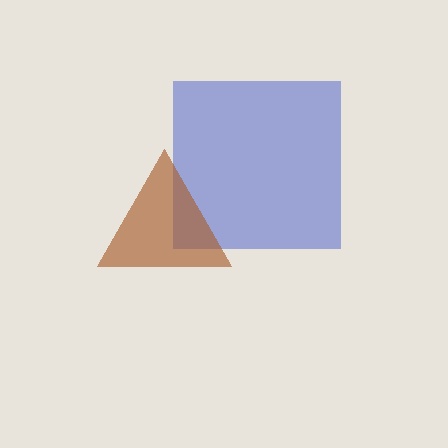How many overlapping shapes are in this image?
There are 2 overlapping shapes in the image.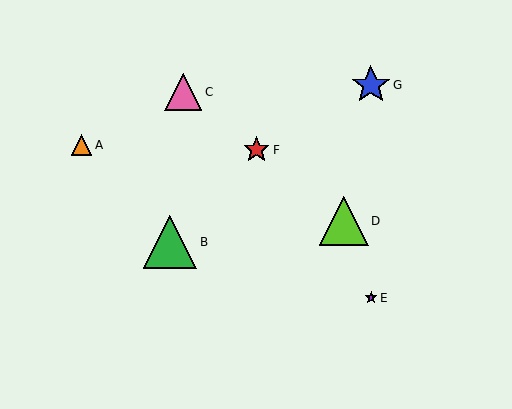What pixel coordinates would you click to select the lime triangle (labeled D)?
Click at (344, 221) to select the lime triangle D.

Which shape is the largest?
The green triangle (labeled B) is the largest.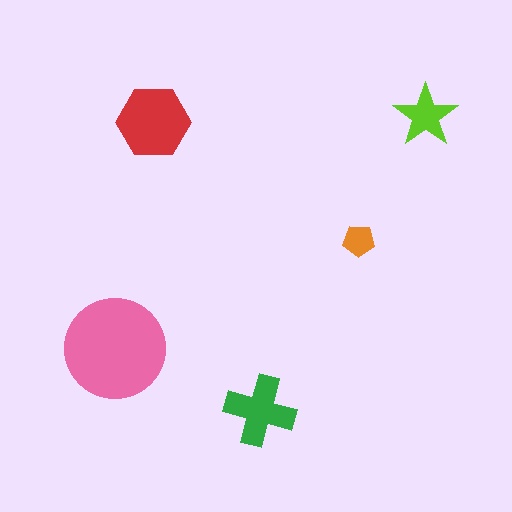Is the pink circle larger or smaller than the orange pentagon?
Larger.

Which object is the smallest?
The orange pentagon.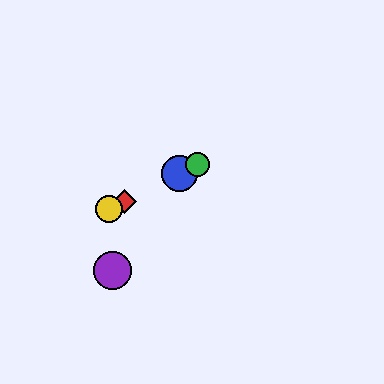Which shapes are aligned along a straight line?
The red diamond, the blue circle, the green circle, the yellow circle are aligned along a straight line.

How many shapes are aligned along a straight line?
4 shapes (the red diamond, the blue circle, the green circle, the yellow circle) are aligned along a straight line.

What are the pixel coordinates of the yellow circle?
The yellow circle is at (109, 209).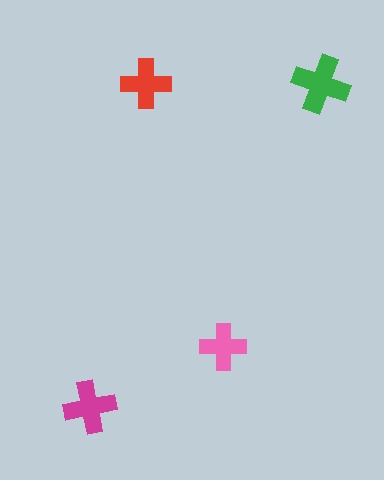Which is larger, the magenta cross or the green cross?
The green one.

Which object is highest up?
The red cross is topmost.